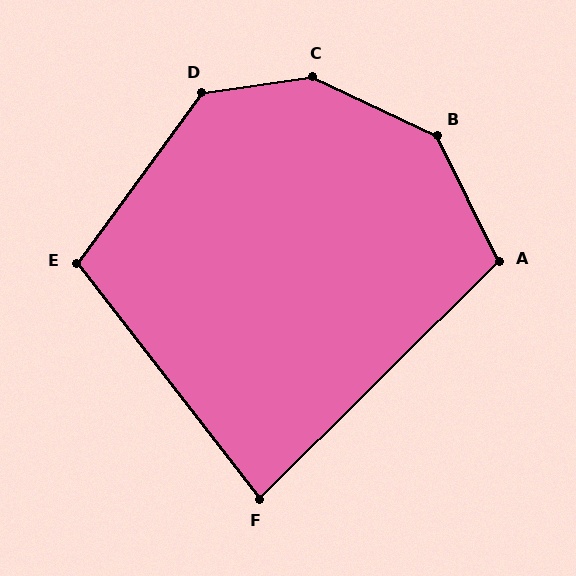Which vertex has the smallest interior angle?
F, at approximately 83 degrees.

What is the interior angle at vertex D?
Approximately 135 degrees (obtuse).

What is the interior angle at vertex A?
Approximately 108 degrees (obtuse).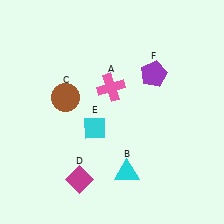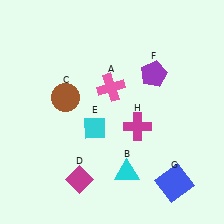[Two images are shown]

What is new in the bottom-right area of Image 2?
A blue square (G) was added in the bottom-right area of Image 2.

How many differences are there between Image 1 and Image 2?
There are 2 differences between the two images.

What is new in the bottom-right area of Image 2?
A magenta cross (H) was added in the bottom-right area of Image 2.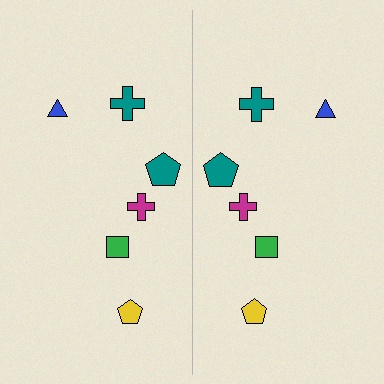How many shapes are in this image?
There are 12 shapes in this image.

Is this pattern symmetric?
Yes, this pattern has bilateral (reflection) symmetry.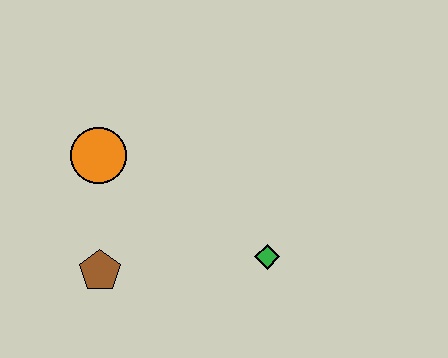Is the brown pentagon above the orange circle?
No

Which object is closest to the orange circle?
The brown pentagon is closest to the orange circle.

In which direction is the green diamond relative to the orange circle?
The green diamond is to the right of the orange circle.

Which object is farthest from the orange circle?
The green diamond is farthest from the orange circle.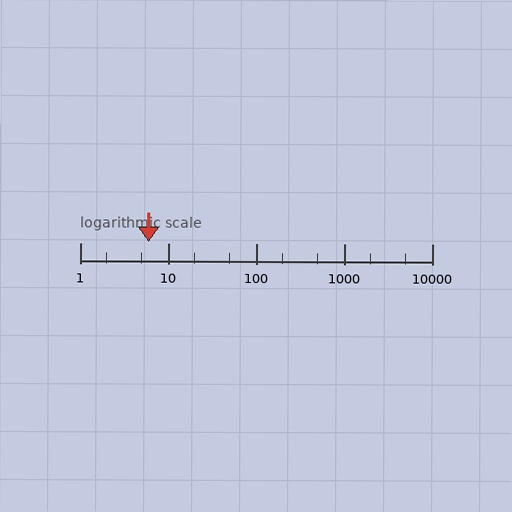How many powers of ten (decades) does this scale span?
The scale spans 4 decades, from 1 to 10000.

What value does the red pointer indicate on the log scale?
The pointer indicates approximately 6.